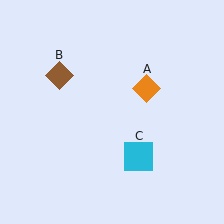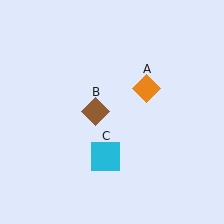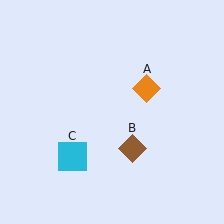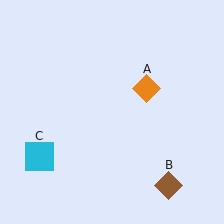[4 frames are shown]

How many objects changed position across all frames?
2 objects changed position: brown diamond (object B), cyan square (object C).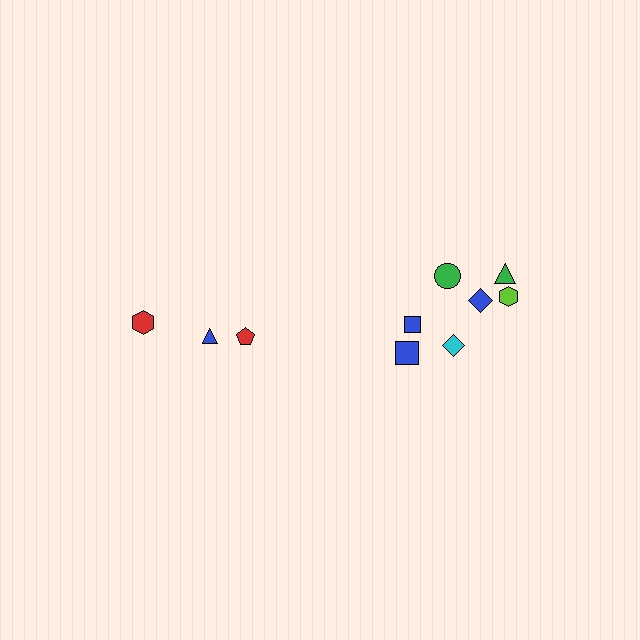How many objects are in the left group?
There are 3 objects.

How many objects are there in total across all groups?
There are 10 objects.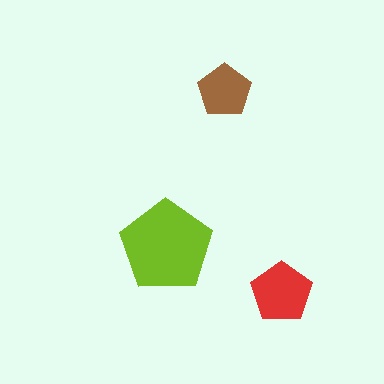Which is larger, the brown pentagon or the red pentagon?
The red one.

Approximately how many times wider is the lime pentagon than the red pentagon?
About 1.5 times wider.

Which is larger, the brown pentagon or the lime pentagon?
The lime one.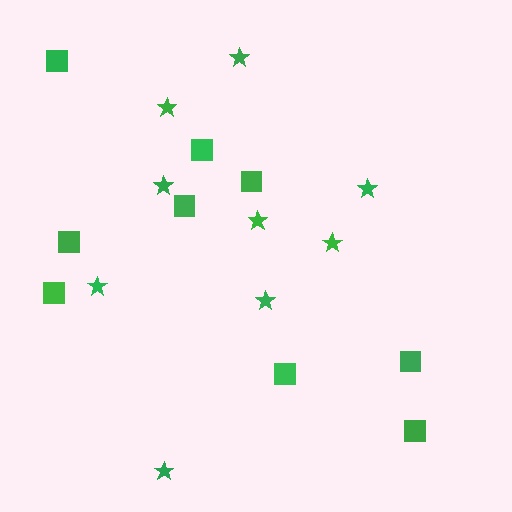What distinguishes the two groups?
There are 2 groups: one group of squares (9) and one group of stars (9).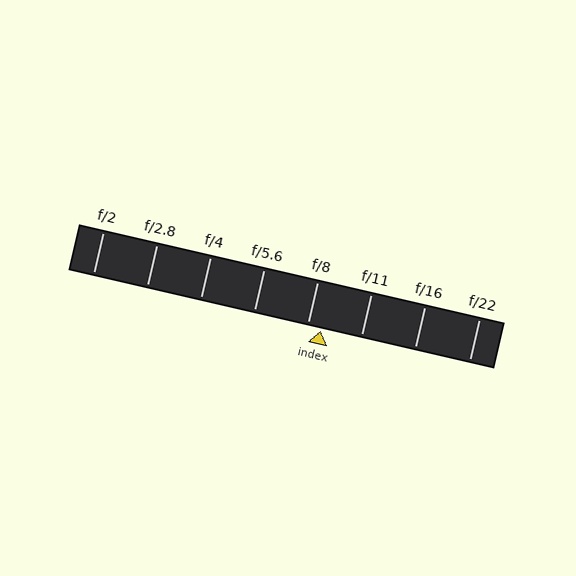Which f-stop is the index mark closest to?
The index mark is closest to f/8.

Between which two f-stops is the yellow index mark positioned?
The index mark is between f/8 and f/11.